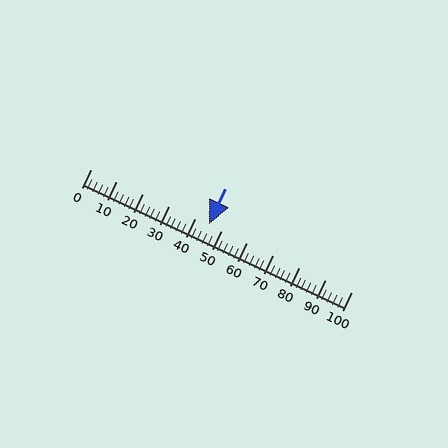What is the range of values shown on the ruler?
The ruler shows values from 0 to 100.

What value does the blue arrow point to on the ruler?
The blue arrow points to approximately 45.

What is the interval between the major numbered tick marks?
The major tick marks are spaced 10 units apart.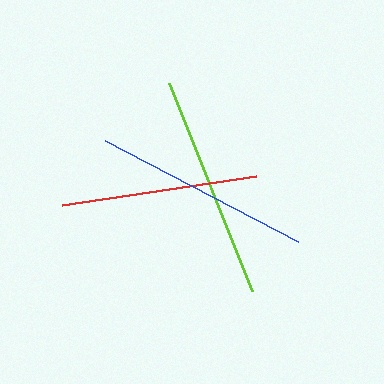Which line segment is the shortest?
The red line is the shortest at approximately 196 pixels.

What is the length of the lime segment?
The lime segment is approximately 225 pixels long.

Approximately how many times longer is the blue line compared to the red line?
The blue line is approximately 1.1 times the length of the red line.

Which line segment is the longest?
The lime line is the longest at approximately 225 pixels.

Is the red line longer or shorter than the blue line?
The blue line is longer than the red line.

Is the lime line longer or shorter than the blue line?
The lime line is longer than the blue line.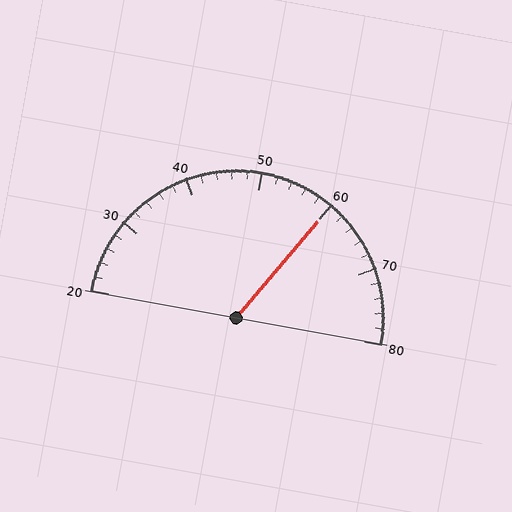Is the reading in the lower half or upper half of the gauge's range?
The reading is in the upper half of the range (20 to 80).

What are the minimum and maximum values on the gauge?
The gauge ranges from 20 to 80.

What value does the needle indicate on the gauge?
The needle indicates approximately 60.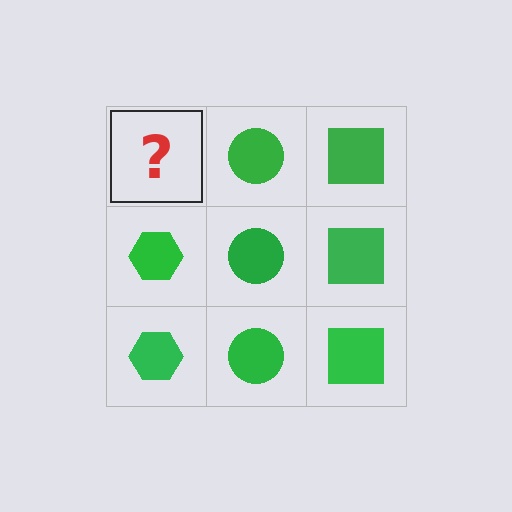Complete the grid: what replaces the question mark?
The question mark should be replaced with a green hexagon.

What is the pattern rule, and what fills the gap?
The rule is that each column has a consistent shape. The gap should be filled with a green hexagon.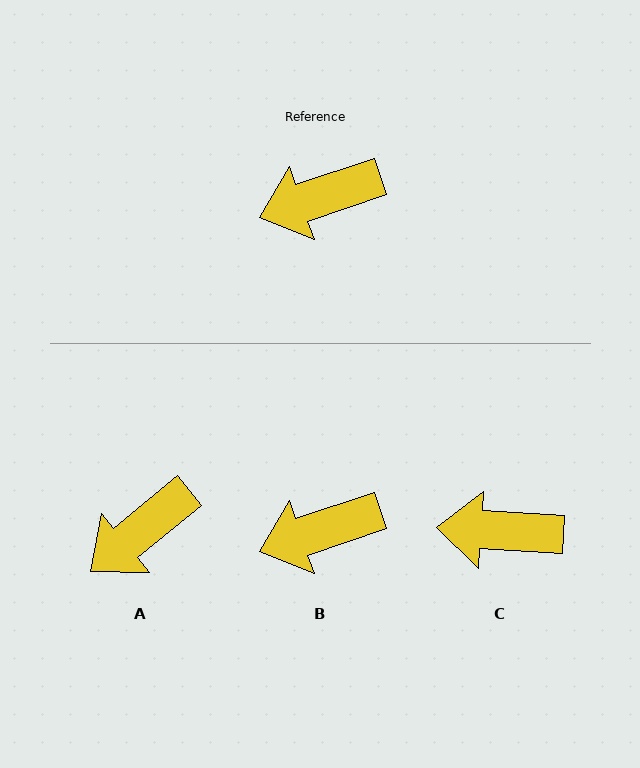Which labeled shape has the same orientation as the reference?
B.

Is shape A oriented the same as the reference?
No, it is off by about 20 degrees.